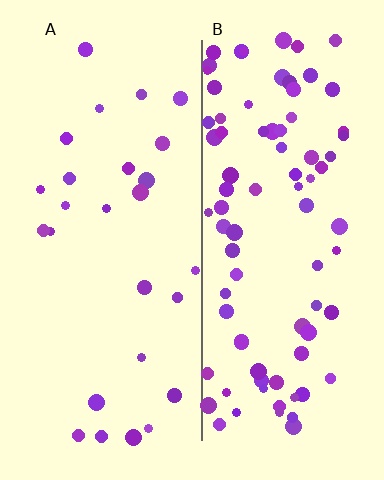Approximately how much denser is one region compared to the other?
Approximately 3.2× — region B over region A.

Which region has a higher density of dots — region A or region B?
B (the right).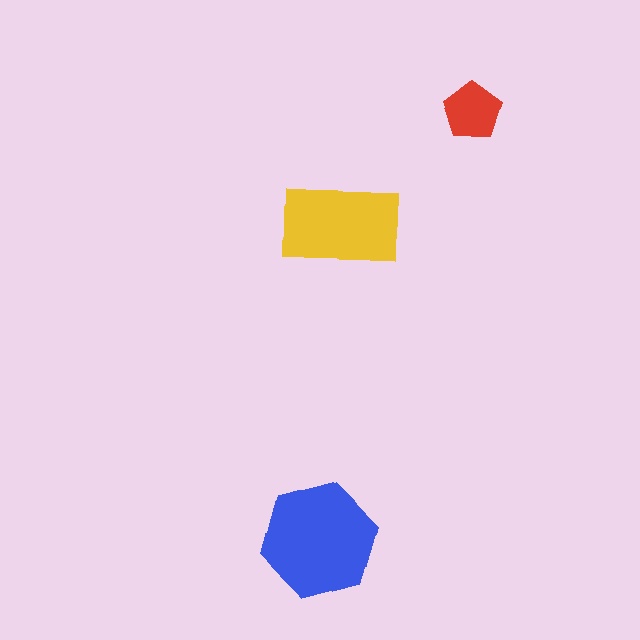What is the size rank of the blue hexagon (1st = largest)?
1st.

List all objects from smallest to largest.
The red pentagon, the yellow rectangle, the blue hexagon.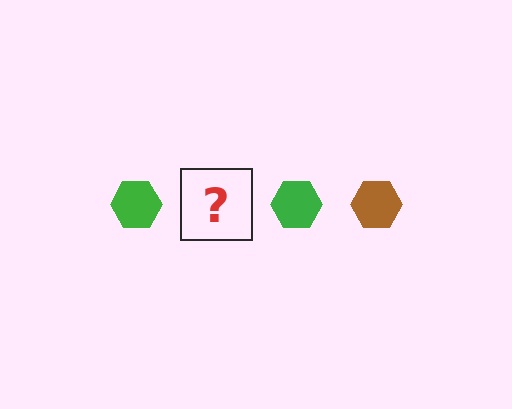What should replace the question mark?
The question mark should be replaced with a brown hexagon.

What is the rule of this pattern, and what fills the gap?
The rule is that the pattern cycles through green, brown hexagons. The gap should be filled with a brown hexagon.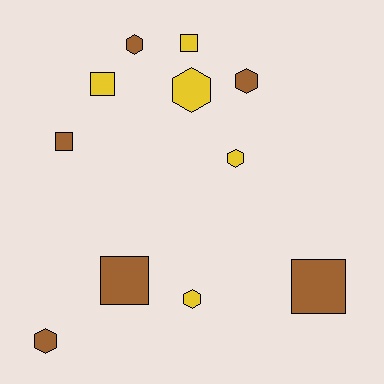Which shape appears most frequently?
Hexagon, with 6 objects.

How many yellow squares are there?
There are 2 yellow squares.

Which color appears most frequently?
Brown, with 6 objects.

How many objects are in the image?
There are 11 objects.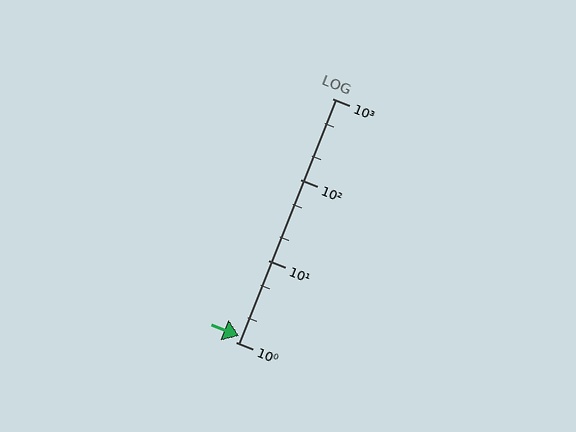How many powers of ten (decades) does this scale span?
The scale spans 3 decades, from 1 to 1000.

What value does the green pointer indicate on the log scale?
The pointer indicates approximately 1.2.